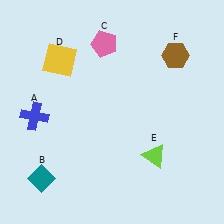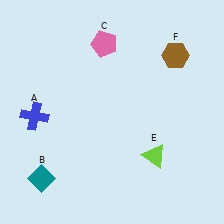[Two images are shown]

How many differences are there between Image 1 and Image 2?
There is 1 difference between the two images.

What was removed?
The yellow square (D) was removed in Image 2.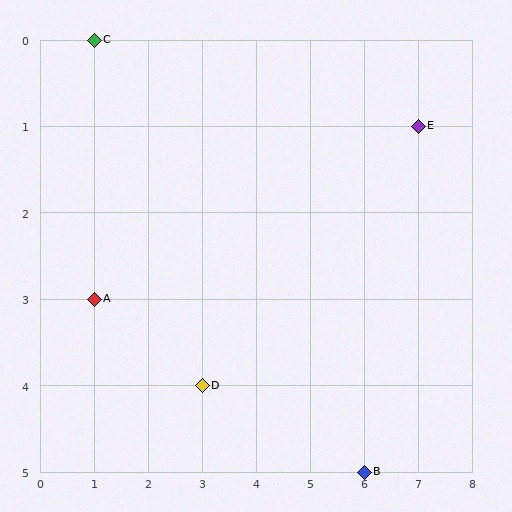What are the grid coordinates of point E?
Point E is at grid coordinates (7, 1).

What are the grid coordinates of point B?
Point B is at grid coordinates (6, 5).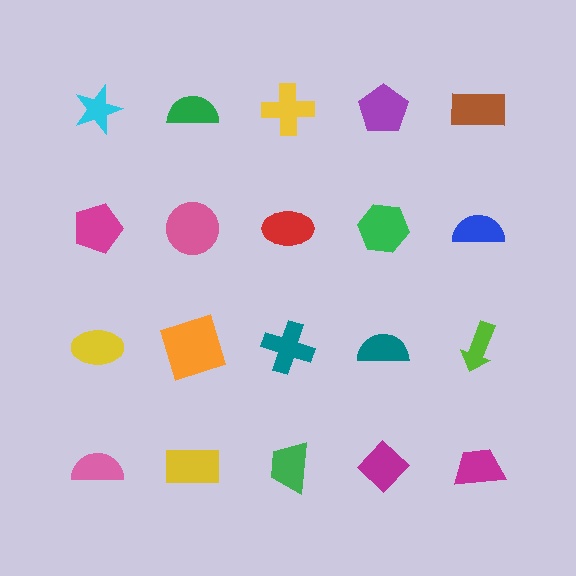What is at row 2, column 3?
A red ellipse.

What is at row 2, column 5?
A blue semicircle.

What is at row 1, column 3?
A yellow cross.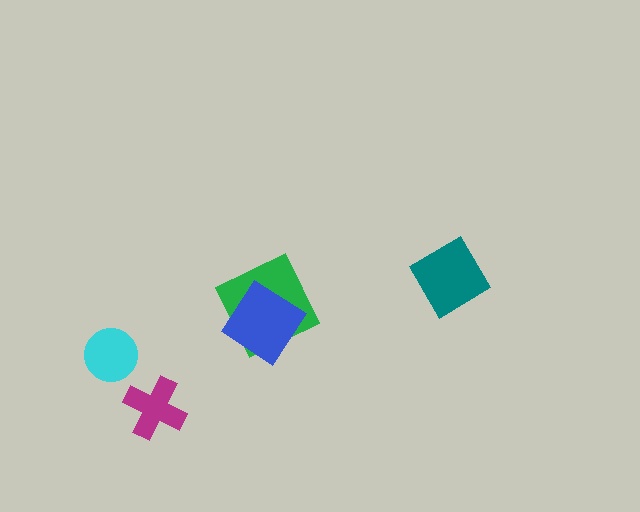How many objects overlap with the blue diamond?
1 object overlaps with the blue diamond.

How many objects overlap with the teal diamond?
0 objects overlap with the teal diamond.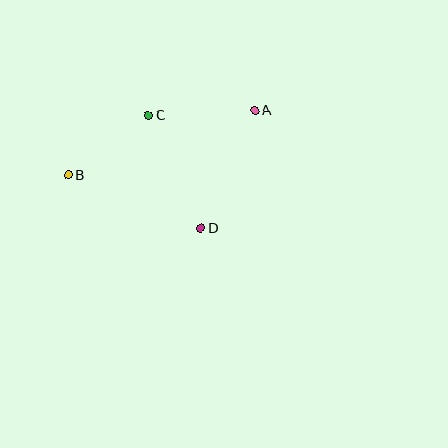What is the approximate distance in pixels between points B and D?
The distance between B and D is approximately 143 pixels.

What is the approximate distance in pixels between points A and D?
The distance between A and D is approximately 130 pixels.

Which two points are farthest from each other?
Points A and B are farthest from each other.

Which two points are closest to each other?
Points B and C are closest to each other.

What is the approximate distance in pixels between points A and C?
The distance between A and C is approximately 106 pixels.